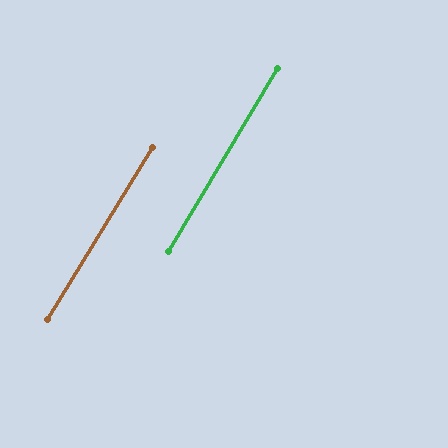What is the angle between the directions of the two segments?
Approximately 1 degree.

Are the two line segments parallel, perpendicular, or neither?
Parallel — their directions differ by only 0.6°.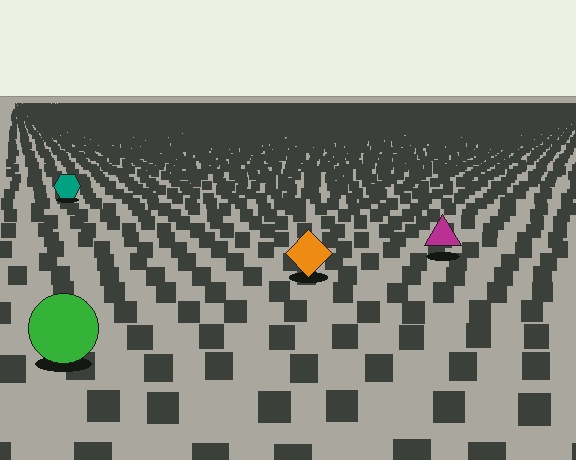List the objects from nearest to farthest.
From nearest to farthest: the green circle, the orange diamond, the magenta triangle, the teal hexagon.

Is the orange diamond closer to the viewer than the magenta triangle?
Yes. The orange diamond is closer — you can tell from the texture gradient: the ground texture is coarser near it.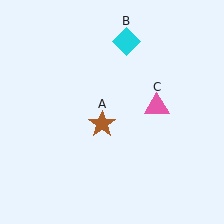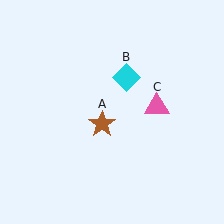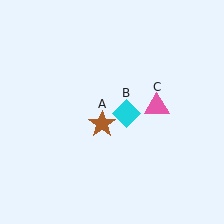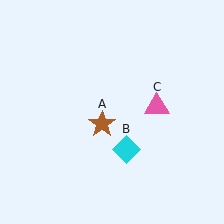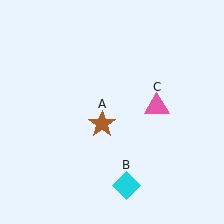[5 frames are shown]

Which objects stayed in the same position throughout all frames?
Brown star (object A) and pink triangle (object C) remained stationary.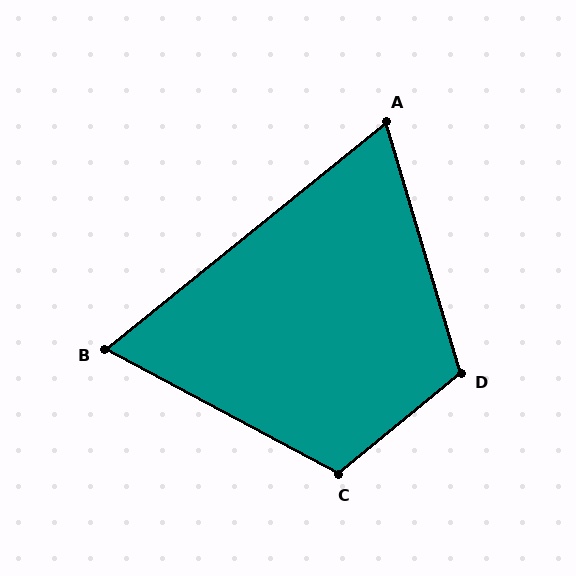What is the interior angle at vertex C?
Approximately 112 degrees (obtuse).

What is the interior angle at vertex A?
Approximately 68 degrees (acute).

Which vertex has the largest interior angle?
D, at approximately 113 degrees.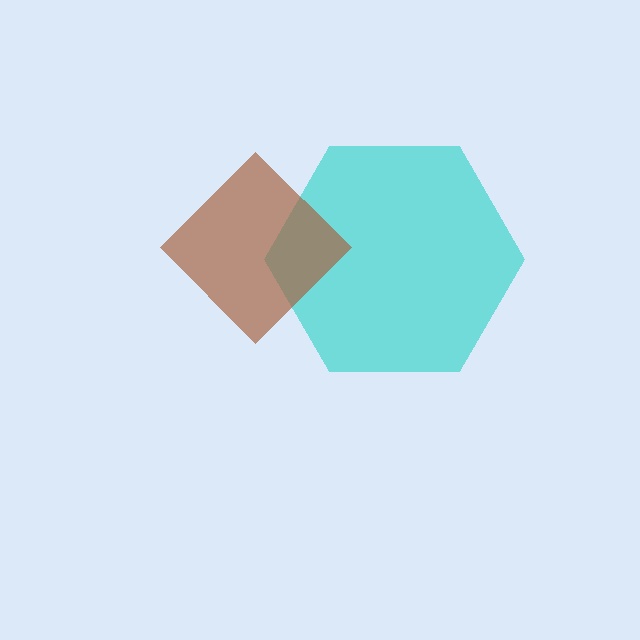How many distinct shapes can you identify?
There are 2 distinct shapes: a cyan hexagon, a brown diamond.